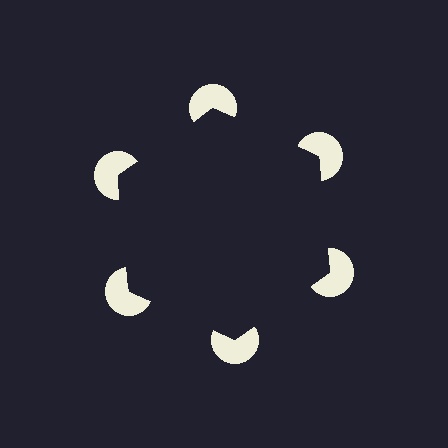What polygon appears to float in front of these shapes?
An illusory hexagon — its edges are inferred from the aligned wedge cuts in the pac-man discs, not physically drawn.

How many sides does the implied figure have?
6 sides.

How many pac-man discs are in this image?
There are 6 — one at each vertex of the illusory hexagon.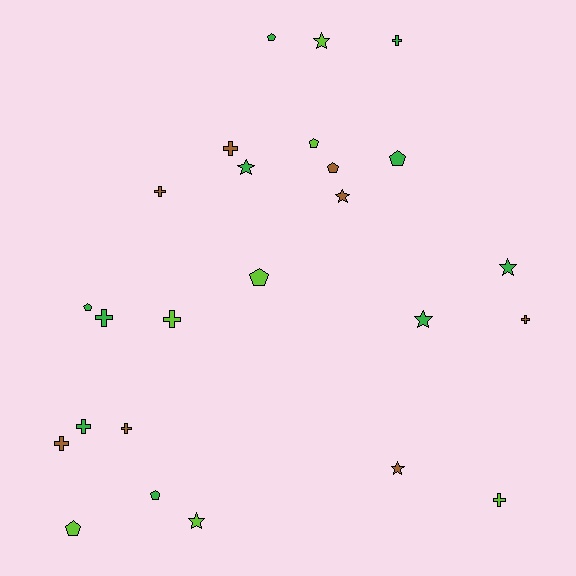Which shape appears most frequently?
Cross, with 10 objects.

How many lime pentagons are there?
There are 3 lime pentagons.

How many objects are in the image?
There are 25 objects.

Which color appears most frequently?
Green, with 10 objects.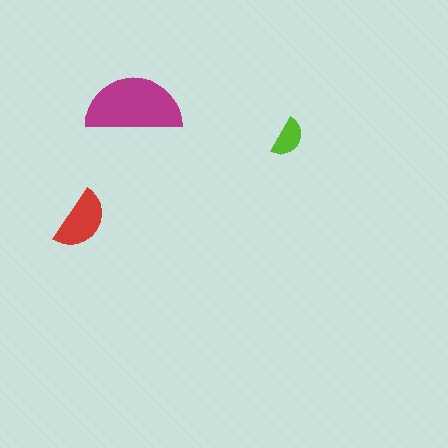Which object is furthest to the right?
The lime semicircle is rightmost.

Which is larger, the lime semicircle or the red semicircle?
The red one.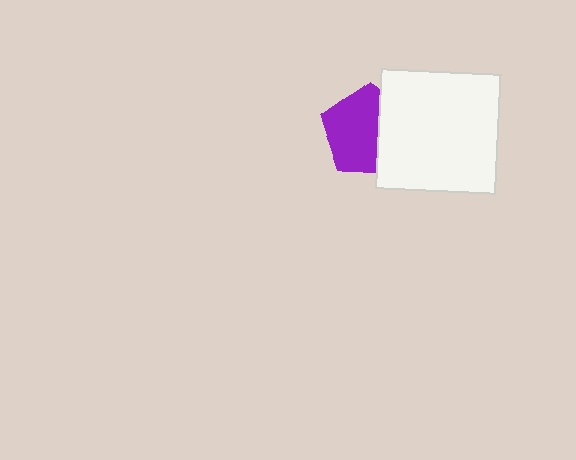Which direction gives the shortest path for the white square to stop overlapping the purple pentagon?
Moving right gives the shortest separation.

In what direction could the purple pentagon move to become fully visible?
The purple pentagon could move left. That would shift it out from behind the white square entirely.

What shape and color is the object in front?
The object in front is a white square.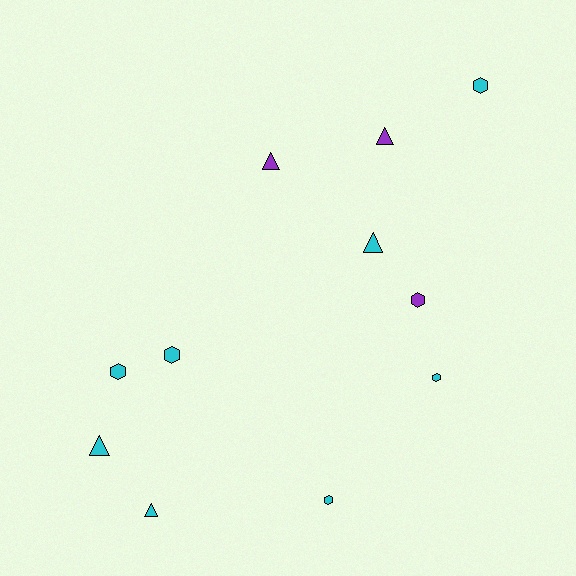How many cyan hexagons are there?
There are 5 cyan hexagons.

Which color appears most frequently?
Cyan, with 8 objects.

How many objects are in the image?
There are 11 objects.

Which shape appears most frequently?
Hexagon, with 6 objects.